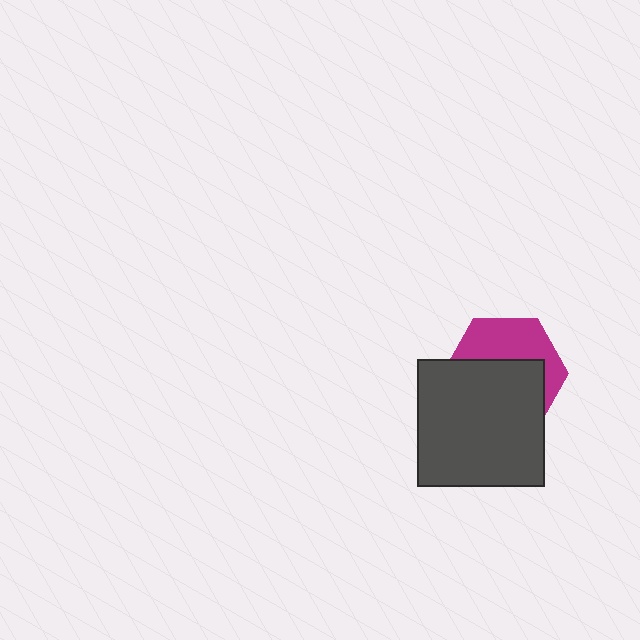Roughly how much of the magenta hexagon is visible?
A small part of it is visible (roughly 42%).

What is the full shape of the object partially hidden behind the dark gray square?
The partially hidden object is a magenta hexagon.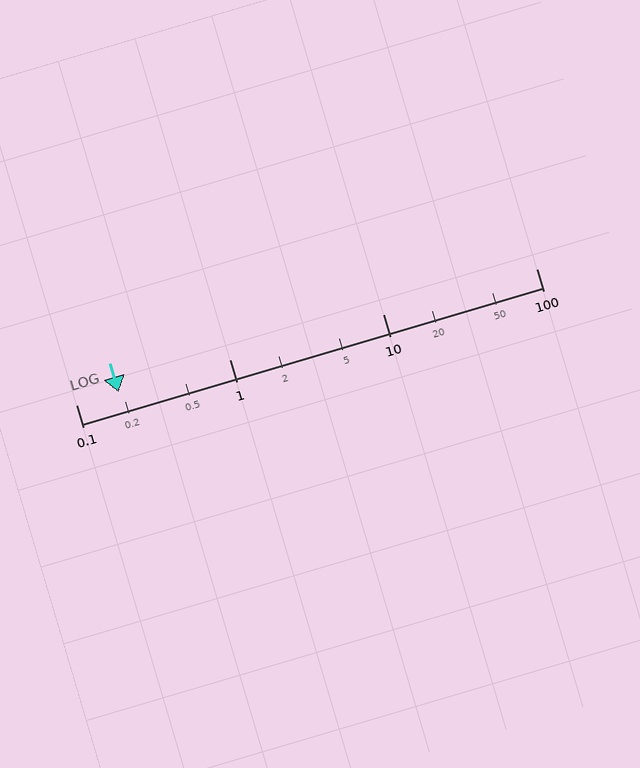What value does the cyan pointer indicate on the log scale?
The pointer indicates approximately 0.19.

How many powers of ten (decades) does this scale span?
The scale spans 3 decades, from 0.1 to 100.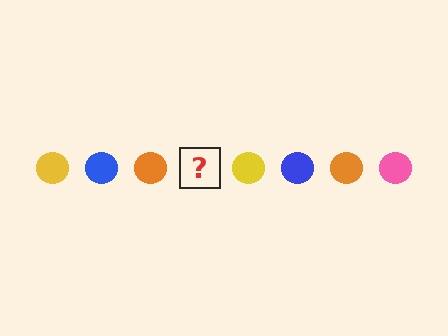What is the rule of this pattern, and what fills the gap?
The rule is that the pattern cycles through yellow, blue, orange, pink circles. The gap should be filled with a pink circle.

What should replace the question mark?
The question mark should be replaced with a pink circle.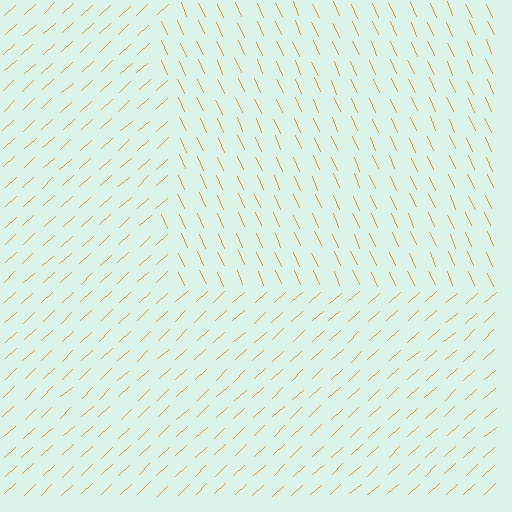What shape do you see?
I see a rectangle.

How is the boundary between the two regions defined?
The boundary is defined purely by a change in line orientation (approximately 71 degrees difference). All lines are the same color and thickness.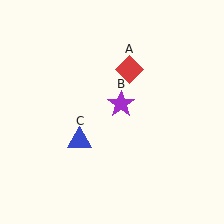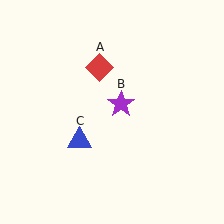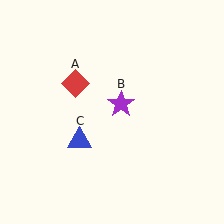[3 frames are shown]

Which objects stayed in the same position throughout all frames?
Purple star (object B) and blue triangle (object C) remained stationary.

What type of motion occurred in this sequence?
The red diamond (object A) rotated counterclockwise around the center of the scene.